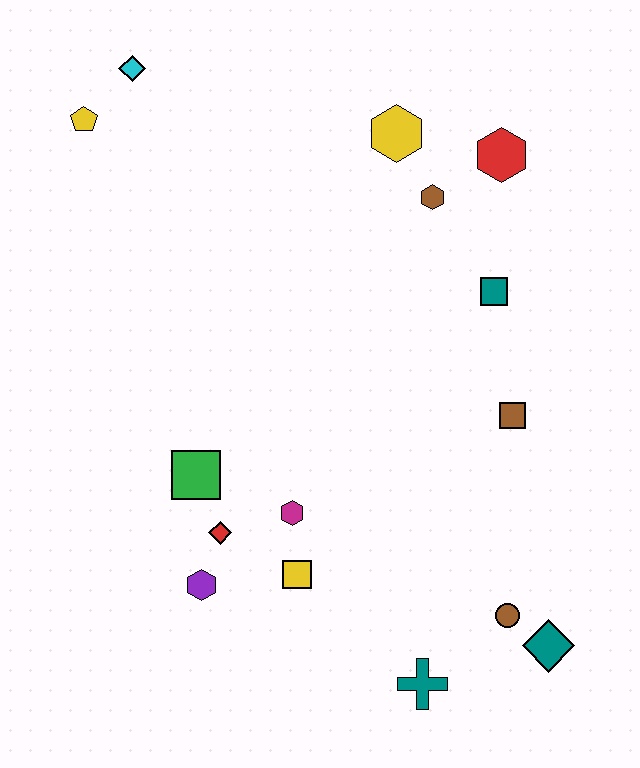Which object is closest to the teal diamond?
The brown circle is closest to the teal diamond.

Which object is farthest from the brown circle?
The cyan diamond is farthest from the brown circle.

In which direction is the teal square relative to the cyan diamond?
The teal square is to the right of the cyan diamond.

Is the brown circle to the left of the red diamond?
No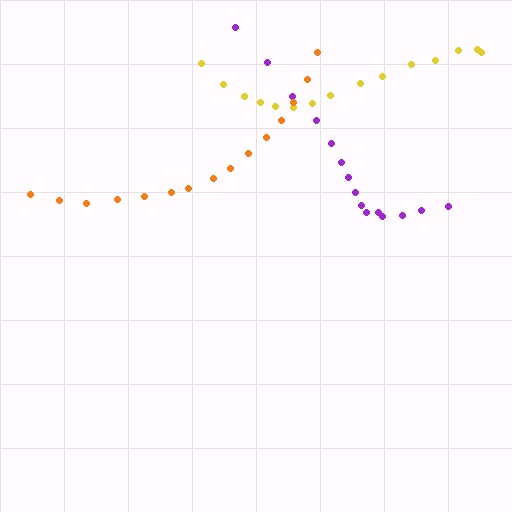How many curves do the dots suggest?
There are 3 distinct paths.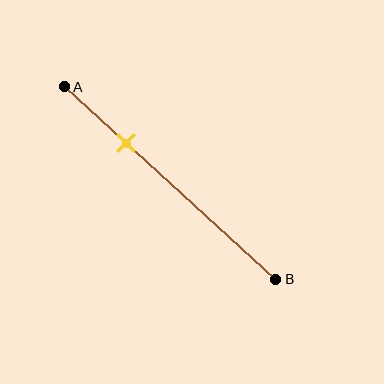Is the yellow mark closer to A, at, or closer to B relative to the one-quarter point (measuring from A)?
The yellow mark is closer to point B than the one-quarter point of segment AB.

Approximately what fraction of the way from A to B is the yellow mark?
The yellow mark is approximately 30% of the way from A to B.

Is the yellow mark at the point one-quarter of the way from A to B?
No, the mark is at about 30% from A, not at the 25% one-quarter point.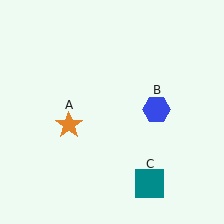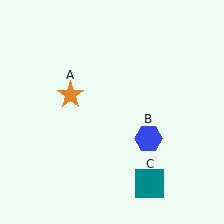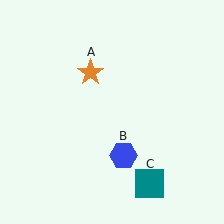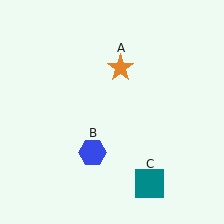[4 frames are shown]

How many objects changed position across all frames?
2 objects changed position: orange star (object A), blue hexagon (object B).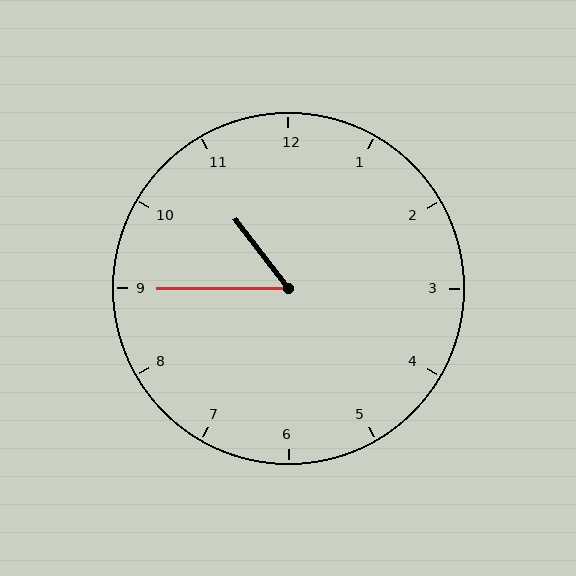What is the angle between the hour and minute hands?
Approximately 52 degrees.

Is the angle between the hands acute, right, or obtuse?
It is acute.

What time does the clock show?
10:45.